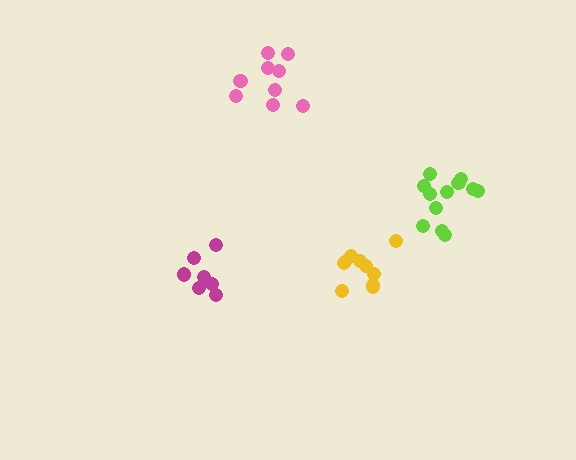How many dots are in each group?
Group 1: 9 dots, Group 2: 12 dots, Group 3: 10 dots, Group 4: 7 dots (38 total).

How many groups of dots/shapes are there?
There are 4 groups.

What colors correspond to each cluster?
The clusters are colored: pink, lime, yellow, magenta.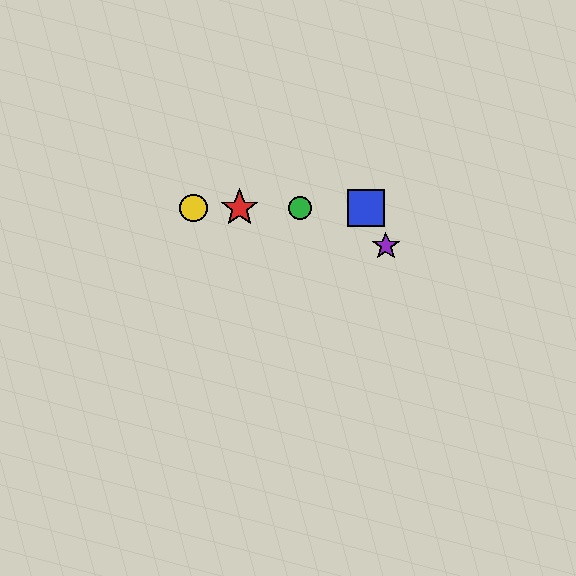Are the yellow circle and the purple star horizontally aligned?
No, the yellow circle is at y≈208 and the purple star is at y≈246.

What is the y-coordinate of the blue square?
The blue square is at y≈208.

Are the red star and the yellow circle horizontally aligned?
Yes, both are at y≈208.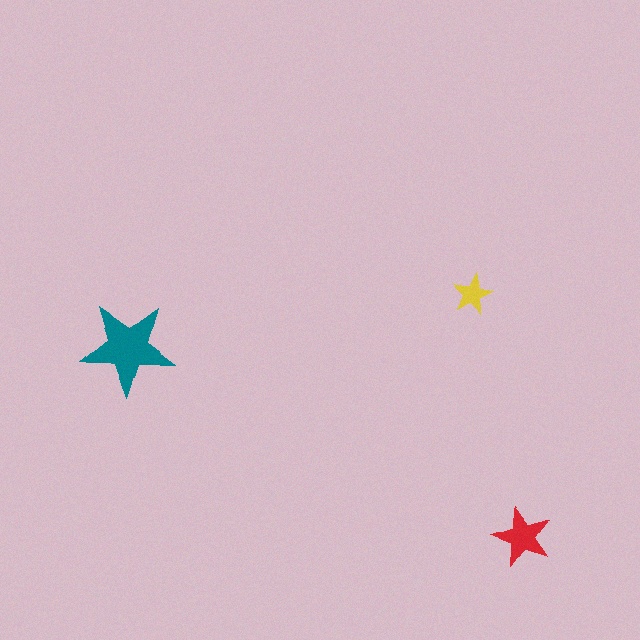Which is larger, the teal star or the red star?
The teal one.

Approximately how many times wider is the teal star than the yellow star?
About 2.5 times wider.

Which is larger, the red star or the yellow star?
The red one.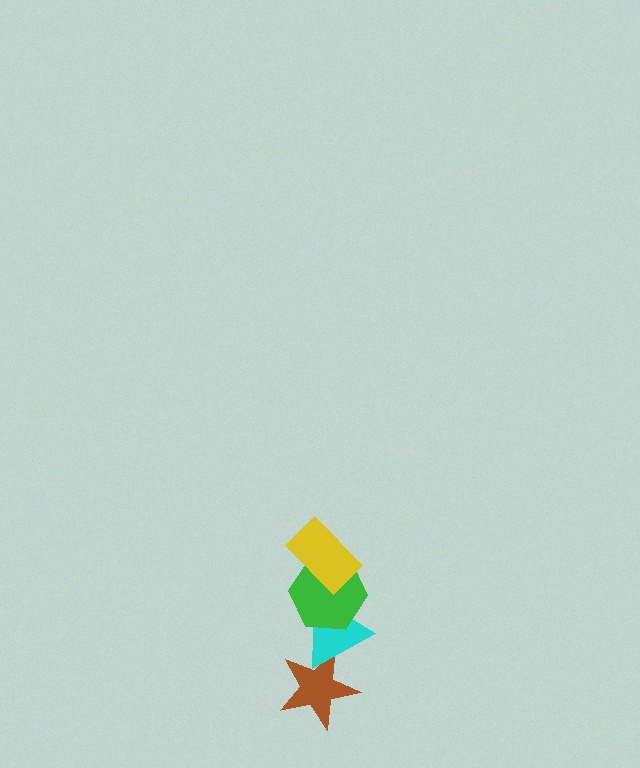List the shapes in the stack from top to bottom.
From top to bottom: the yellow rectangle, the green hexagon, the cyan triangle, the brown star.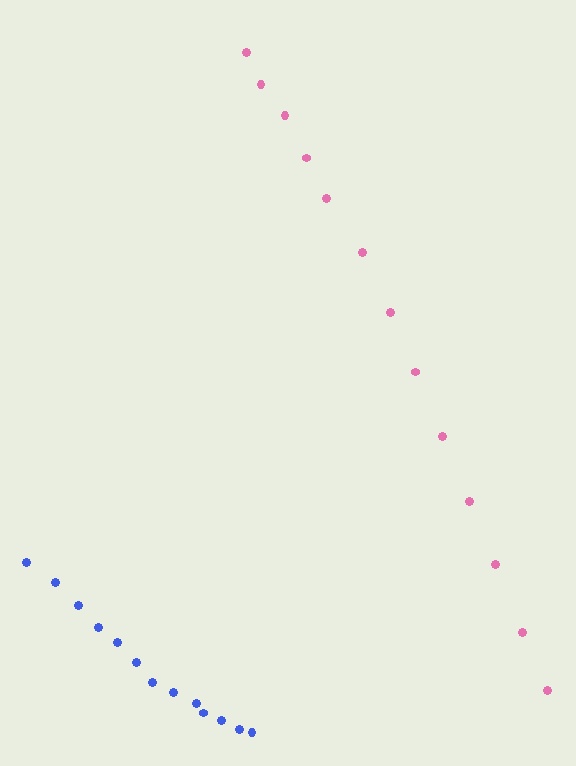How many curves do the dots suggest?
There are 2 distinct paths.